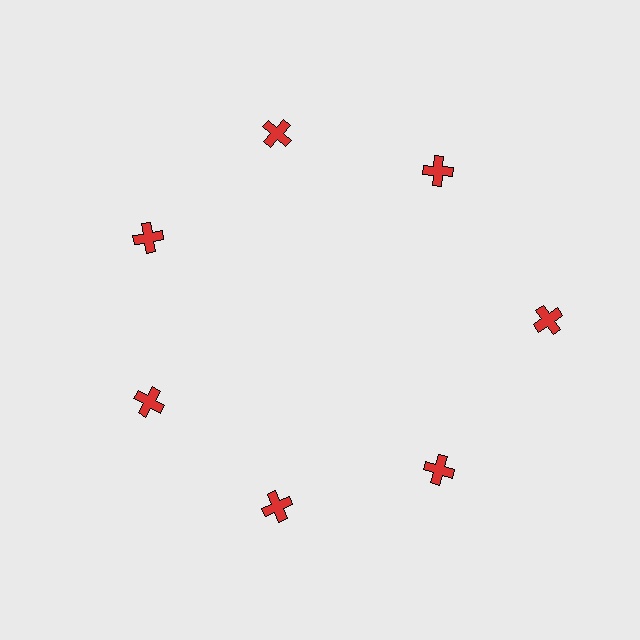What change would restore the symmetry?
The symmetry would be restored by moving it inward, back onto the ring so that all 7 crosses sit at equal angles and equal distance from the center.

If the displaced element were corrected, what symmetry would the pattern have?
It would have 7-fold rotational symmetry — the pattern would map onto itself every 51 degrees.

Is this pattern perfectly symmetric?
No. The 7 red crosses are arranged in a ring, but one element near the 3 o'clock position is pushed outward from the center, breaking the 7-fold rotational symmetry.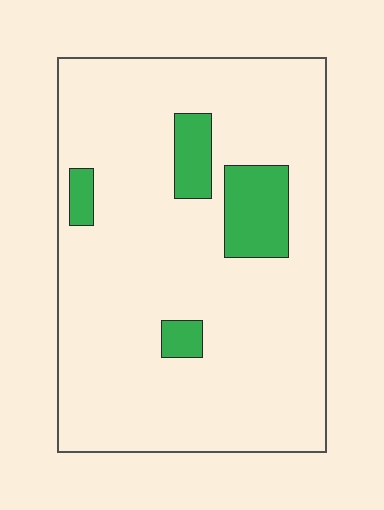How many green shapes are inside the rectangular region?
4.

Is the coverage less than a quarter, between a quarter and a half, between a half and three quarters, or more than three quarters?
Less than a quarter.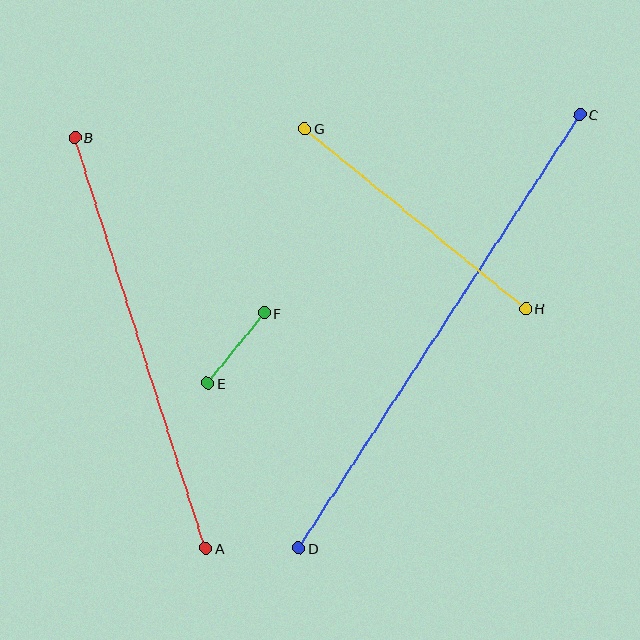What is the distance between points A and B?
The distance is approximately 431 pixels.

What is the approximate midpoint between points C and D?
The midpoint is at approximately (439, 332) pixels.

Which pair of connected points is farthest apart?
Points C and D are farthest apart.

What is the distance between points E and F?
The distance is approximately 90 pixels.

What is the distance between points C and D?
The distance is approximately 517 pixels.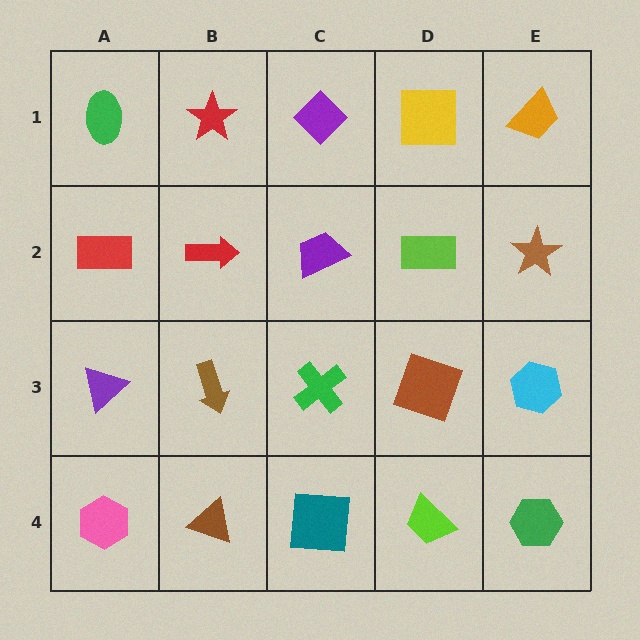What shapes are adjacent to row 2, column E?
An orange trapezoid (row 1, column E), a cyan hexagon (row 3, column E), a lime rectangle (row 2, column D).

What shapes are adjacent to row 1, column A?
A red rectangle (row 2, column A), a red star (row 1, column B).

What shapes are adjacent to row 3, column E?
A brown star (row 2, column E), a green hexagon (row 4, column E), a brown square (row 3, column D).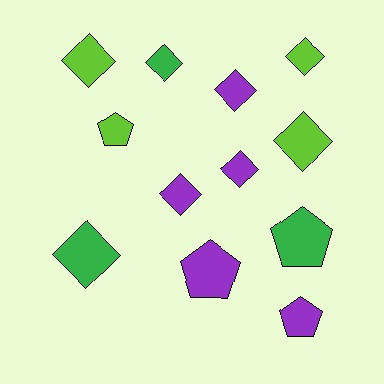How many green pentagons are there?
There is 1 green pentagon.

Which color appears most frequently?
Purple, with 5 objects.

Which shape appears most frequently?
Diamond, with 8 objects.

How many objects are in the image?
There are 12 objects.